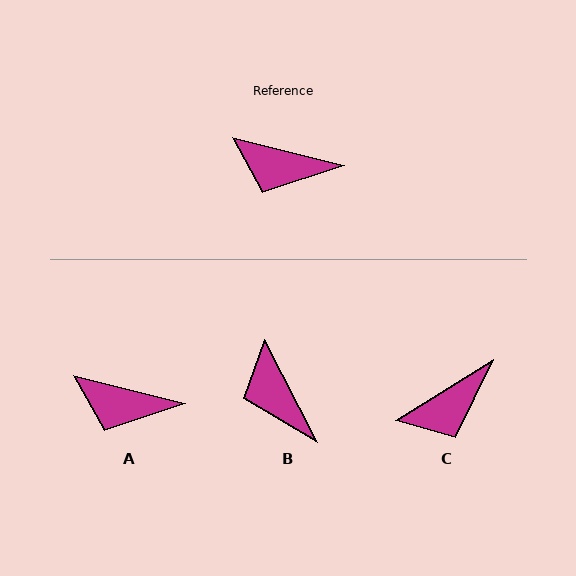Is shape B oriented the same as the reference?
No, it is off by about 49 degrees.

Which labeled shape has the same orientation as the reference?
A.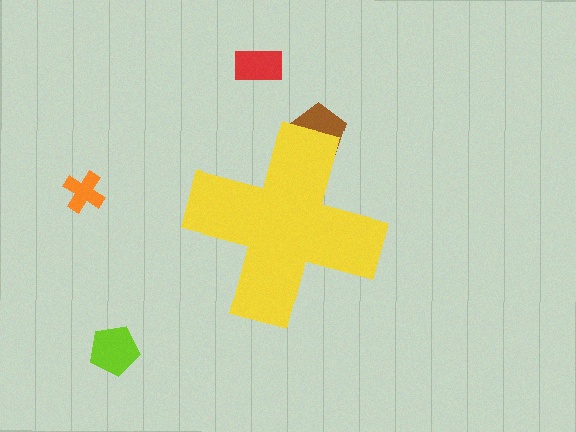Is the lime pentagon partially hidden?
No, the lime pentagon is fully visible.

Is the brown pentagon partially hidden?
Yes, the brown pentagon is partially hidden behind the yellow cross.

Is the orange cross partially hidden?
No, the orange cross is fully visible.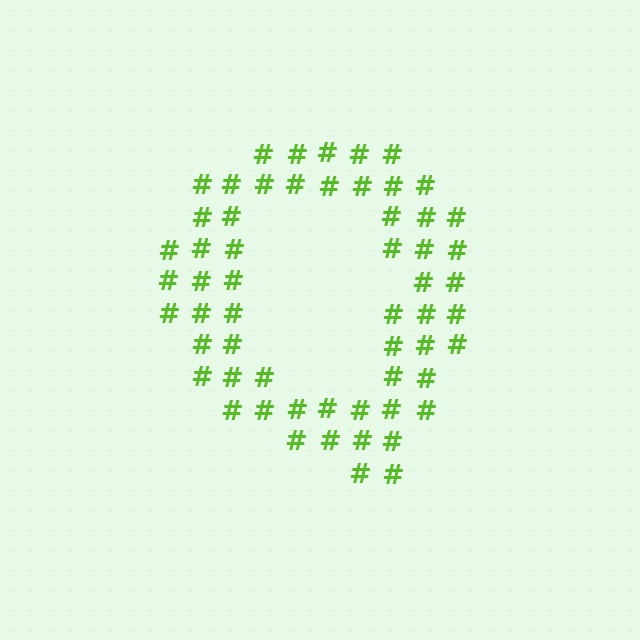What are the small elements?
The small elements are hash symbols.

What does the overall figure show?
The overall figure shows the letter Q.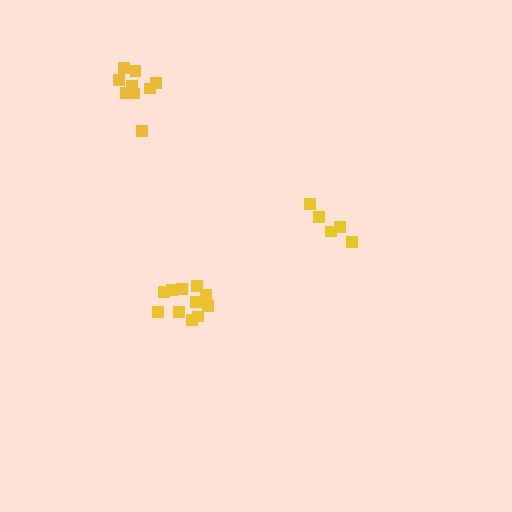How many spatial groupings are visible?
There are 3 spatial groupings.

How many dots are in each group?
Group 1: 5 dots, Group 2: 10 dots, Group 3: 11 dots (26 total).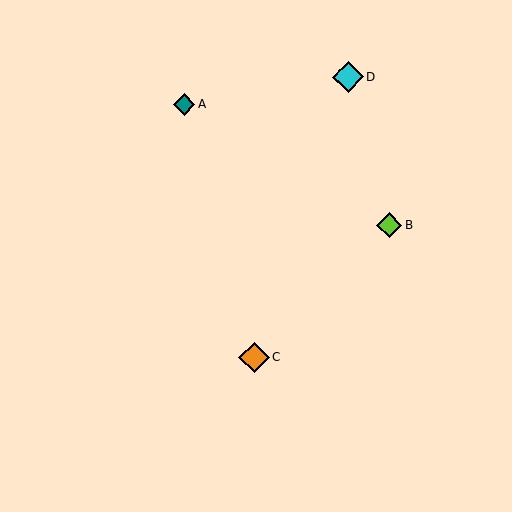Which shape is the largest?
The orange diamond (labeled C) is the largest.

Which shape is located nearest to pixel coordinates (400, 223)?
The lime diamond (labeled B) at (389, 226) is nearest to that location.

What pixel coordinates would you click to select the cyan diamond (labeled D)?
Click at (348, 77) to select the cyan diamond D.